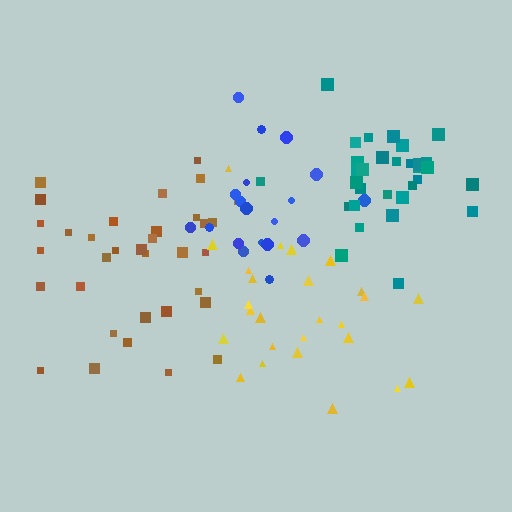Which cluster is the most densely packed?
Teal.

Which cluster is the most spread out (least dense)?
Brown.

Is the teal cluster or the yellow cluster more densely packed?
Teal.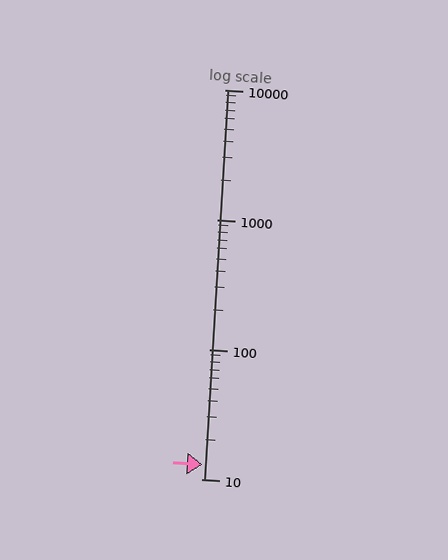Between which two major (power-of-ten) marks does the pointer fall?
The pointer is between 10 and 100.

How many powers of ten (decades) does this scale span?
The scale spans 3 decades, from 10 to 10000.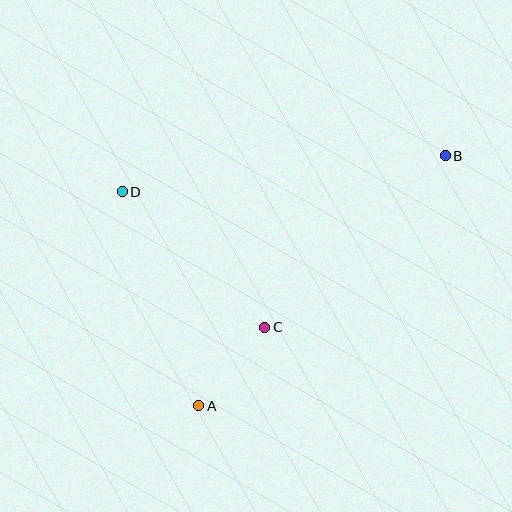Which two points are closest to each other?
Points A and C are closest to each other.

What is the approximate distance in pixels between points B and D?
The distance between B and D is approximately 325 pixels.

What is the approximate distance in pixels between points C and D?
The distance between C and D is approximately 197 pixels.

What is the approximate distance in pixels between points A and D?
The distance between A and D is approximately 227 pixels.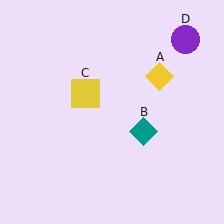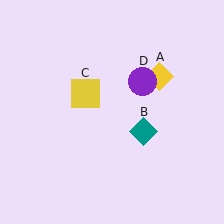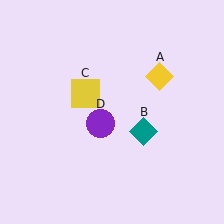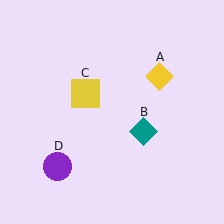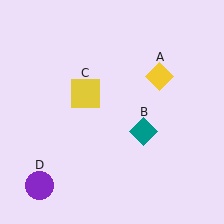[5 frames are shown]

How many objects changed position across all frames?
1 object changed position: purple circle (object D).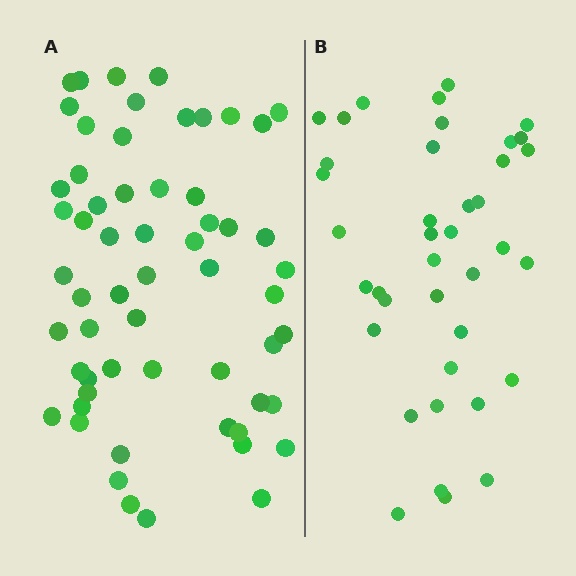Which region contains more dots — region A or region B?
Region A (the left region) has more dots.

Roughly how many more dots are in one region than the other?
Region A has approximately 20 more dots than region B.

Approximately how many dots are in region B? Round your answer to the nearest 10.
About 40 dots. (The exact count is 39, which rounds to 40.)